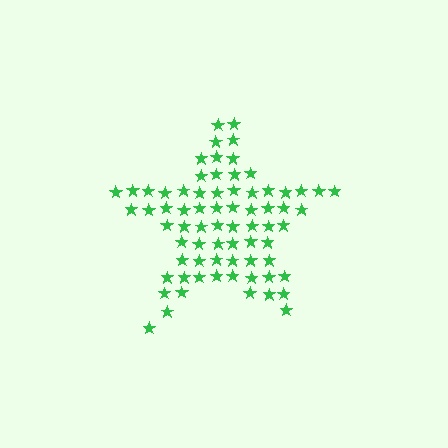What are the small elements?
The small elements are stars.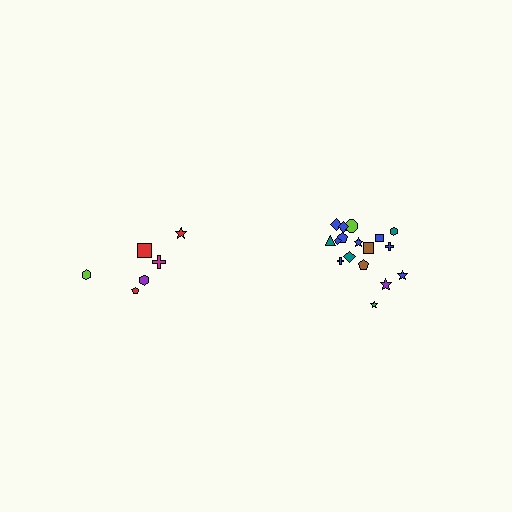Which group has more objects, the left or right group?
The right group.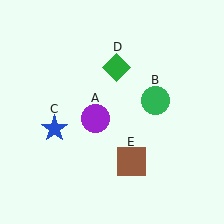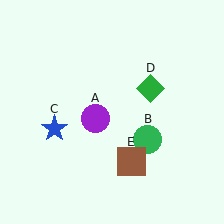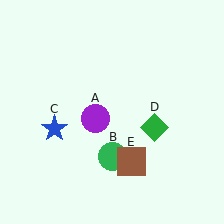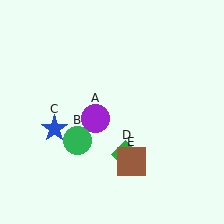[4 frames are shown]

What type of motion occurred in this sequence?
The green circle (object B), green diamond (object D) rotated clockwise around the center of the scene.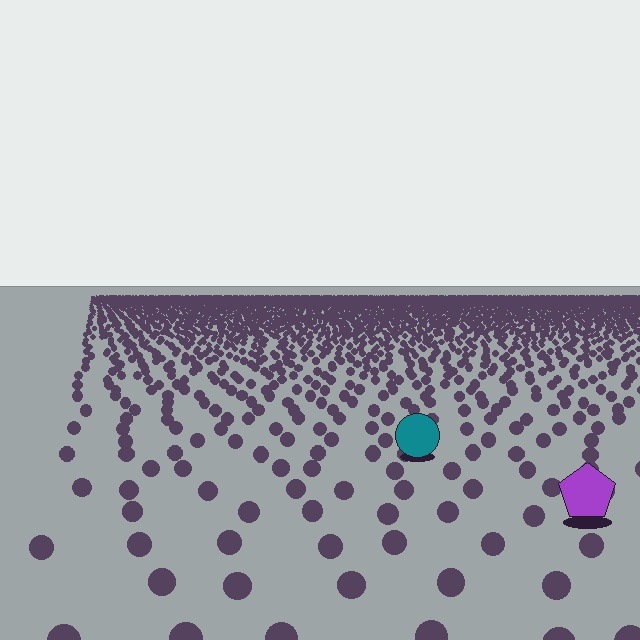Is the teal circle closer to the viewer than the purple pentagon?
No. The purple pentagon is closer — you can tell from the texture gradient: the ground texture is coarser near it.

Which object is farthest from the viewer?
The teal circle is farthest from the viewer. It appears smaller and the ground texture around it is denser.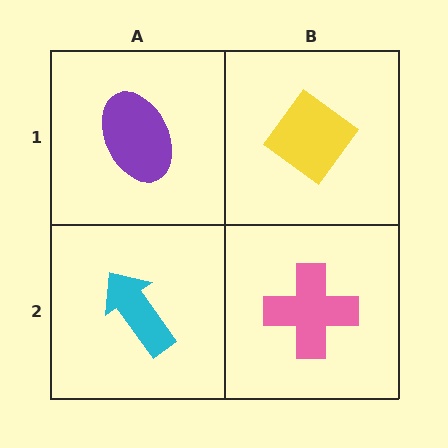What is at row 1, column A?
A purple ellipse.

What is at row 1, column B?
A yellow diamond.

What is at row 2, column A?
A cyan arrow.